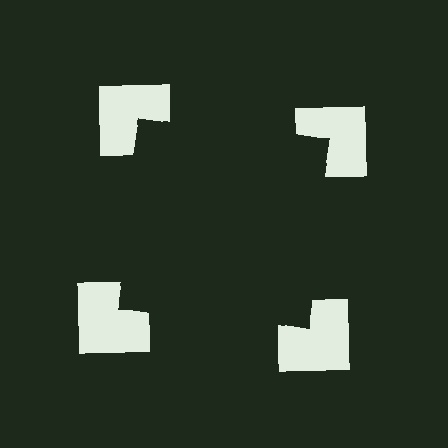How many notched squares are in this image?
There are 4 — one at each vertex of the illusory square.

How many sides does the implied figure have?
4 sides.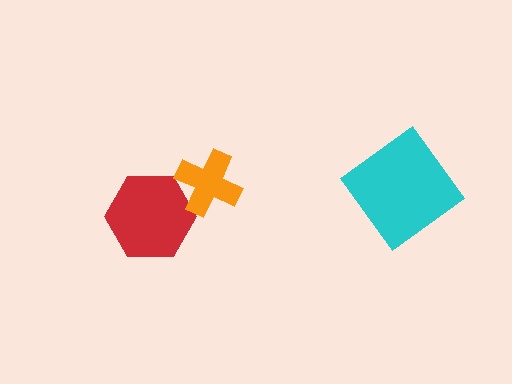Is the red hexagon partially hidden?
Yes, it is partially covered by another shape.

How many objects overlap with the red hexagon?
1 object overlaps with the red hexagon.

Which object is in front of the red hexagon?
The orange cross is in front of the red hexagon.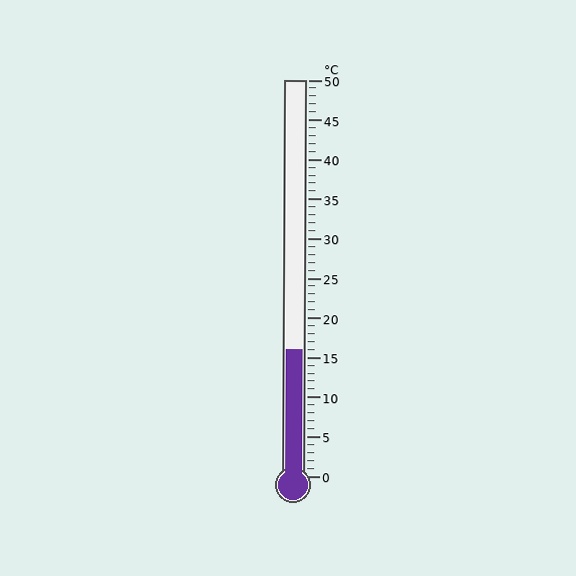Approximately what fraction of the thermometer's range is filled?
The thermometer is filled to approximately 30% of its range.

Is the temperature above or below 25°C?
The temperature is below 25°C.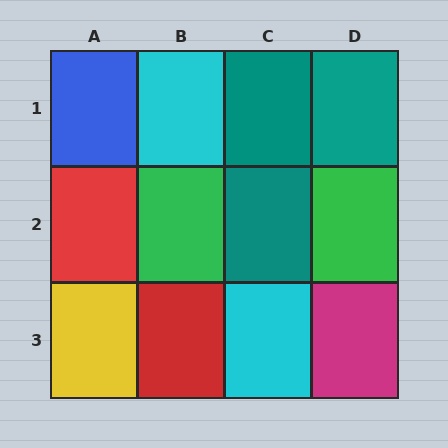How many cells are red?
2 cells are red.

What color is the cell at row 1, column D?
Teal.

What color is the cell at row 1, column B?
Cyan.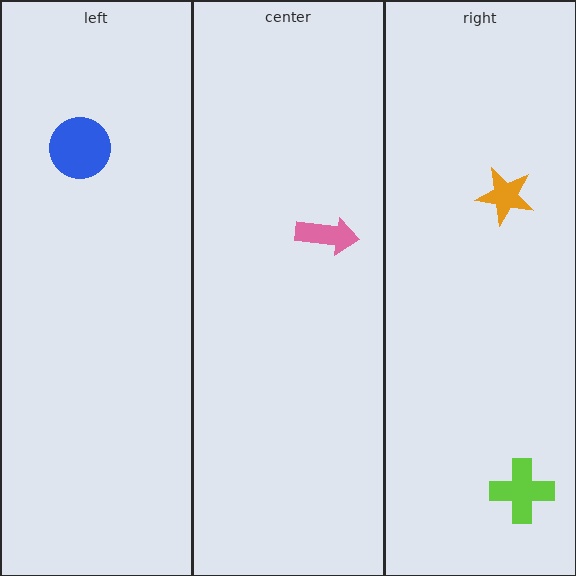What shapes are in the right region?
The orange star, the lime cross.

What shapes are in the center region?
The pink arrow.